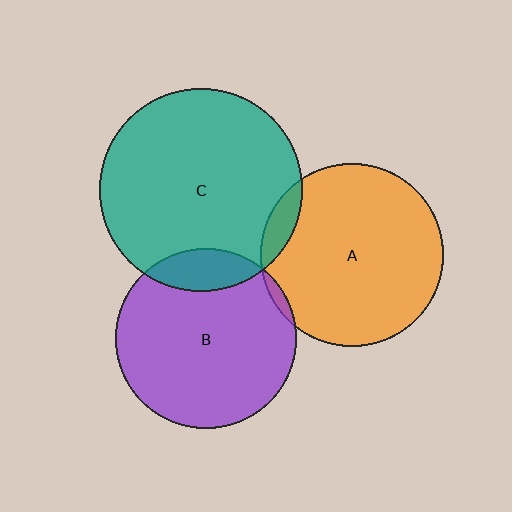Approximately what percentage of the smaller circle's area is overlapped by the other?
Approximately 15%.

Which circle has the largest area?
Circle C (teal).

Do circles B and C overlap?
Yes.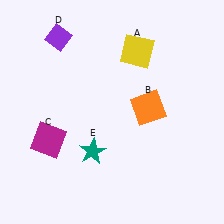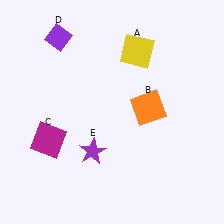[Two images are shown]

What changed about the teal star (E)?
In Image 1, E is teal. In Image 2, it changed to purple.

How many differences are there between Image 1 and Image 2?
There is 1 difference between the two images.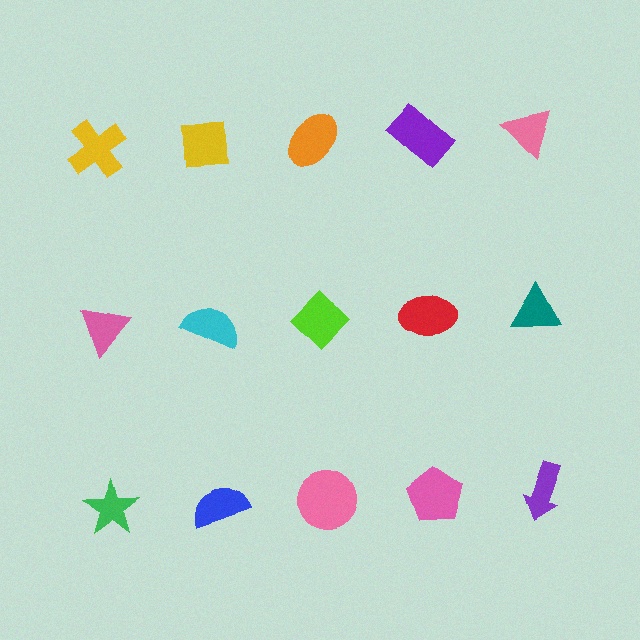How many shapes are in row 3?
5 shapes.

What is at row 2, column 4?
A red ellipse.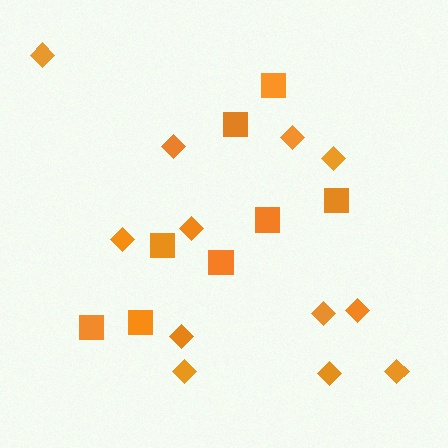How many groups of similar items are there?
There are 2 groups: one group of diamonds (12) and one group of squares (8).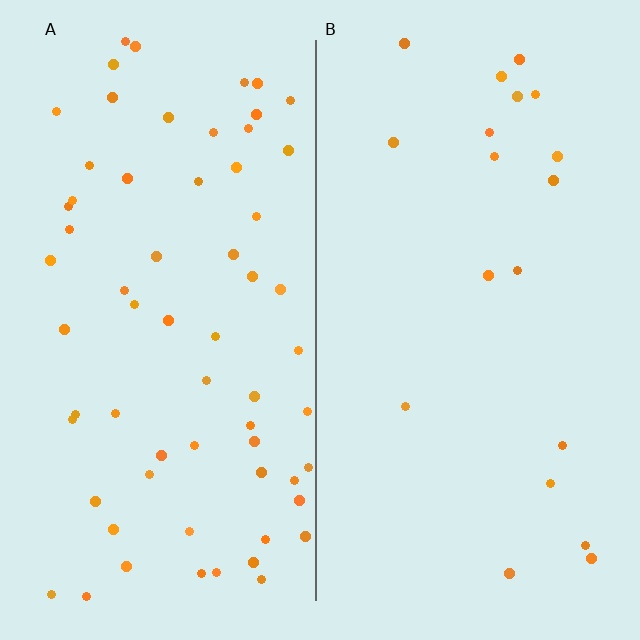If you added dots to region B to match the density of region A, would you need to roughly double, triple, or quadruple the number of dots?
Approximately triple.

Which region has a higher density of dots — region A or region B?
A (the left).